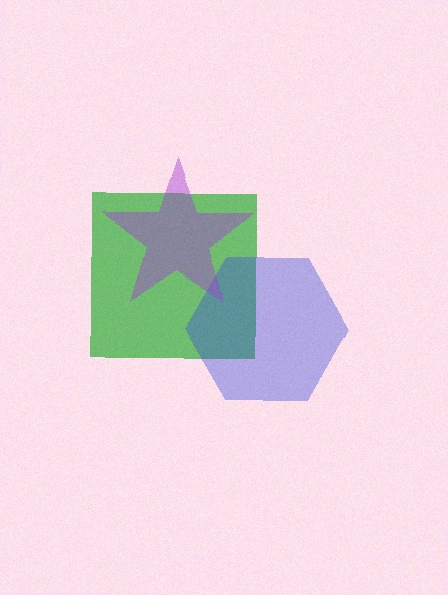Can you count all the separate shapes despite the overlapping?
Yes, there are 3 separate shapes.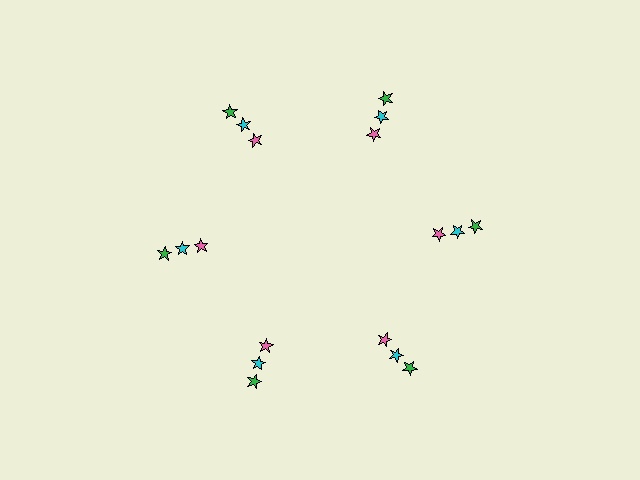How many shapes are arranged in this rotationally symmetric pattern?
There are 18 shapes, arranged in 6 groups of 3.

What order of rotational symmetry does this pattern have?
This pattern has 6-fold rotational symmetry.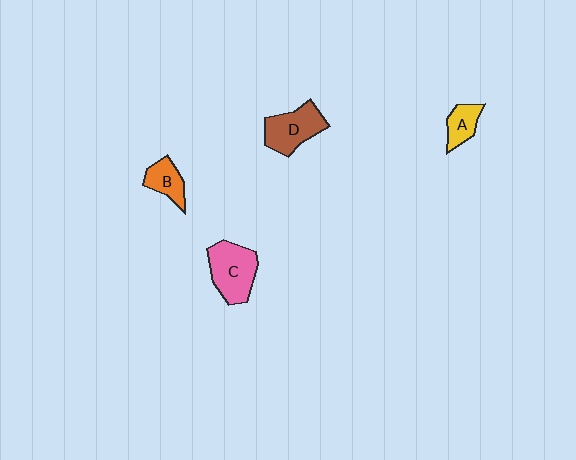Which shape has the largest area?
Shape C (pink).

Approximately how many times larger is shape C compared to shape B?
Approximately 1.8 times.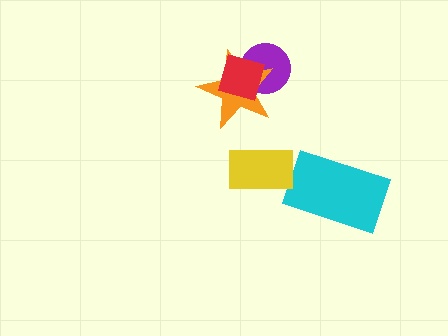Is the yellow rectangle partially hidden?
No, no other shape covers it.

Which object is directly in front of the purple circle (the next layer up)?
The orange star is directly in front of the purple circle.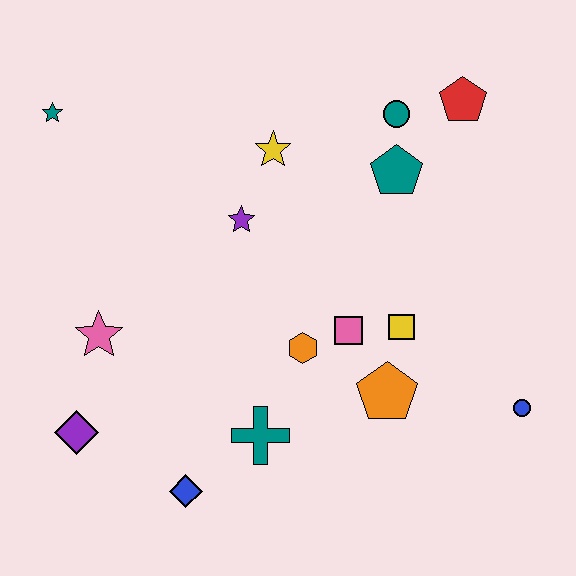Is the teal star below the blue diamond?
No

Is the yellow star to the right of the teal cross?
Yes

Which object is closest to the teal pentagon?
The teal circle is closest to the teal pentagon.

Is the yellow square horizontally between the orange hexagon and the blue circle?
Yes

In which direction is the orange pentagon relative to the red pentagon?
The orange pentagon is below the red pentagon.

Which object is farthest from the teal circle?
The purple diamond is farthest from the teal circle.